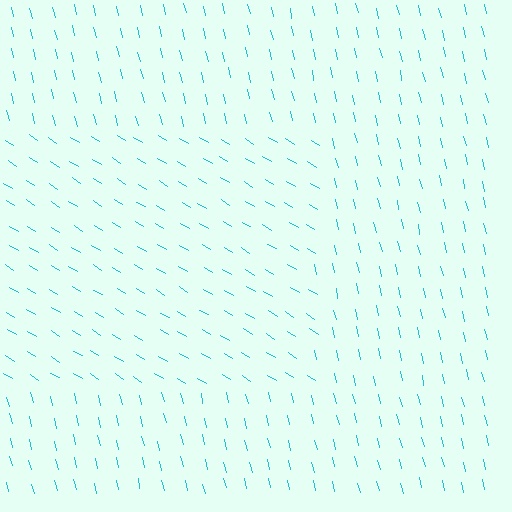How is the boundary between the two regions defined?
The boundary is defined purely by a change in line orientation (approximately 45 degrees difference). All lines are the same color and thickness.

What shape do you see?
I see a rectangle.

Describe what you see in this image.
The image is filled with small cyan line segments. A rectangle region in the image has lines oriented differently from the surrounding lines, creating a visible texture boundary.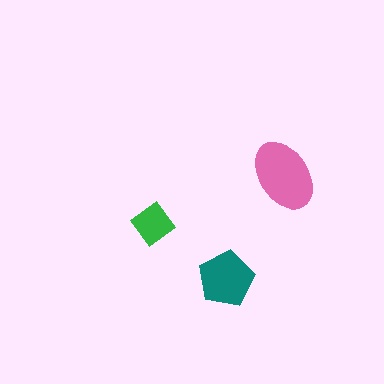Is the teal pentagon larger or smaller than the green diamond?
Larger.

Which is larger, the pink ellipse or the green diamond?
The pink ellipse.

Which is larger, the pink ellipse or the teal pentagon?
The pink ellipse.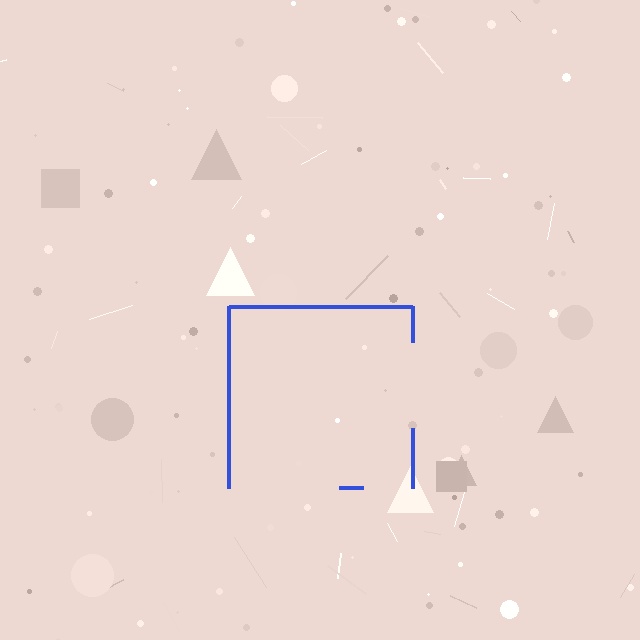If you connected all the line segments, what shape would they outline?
They would outline a square.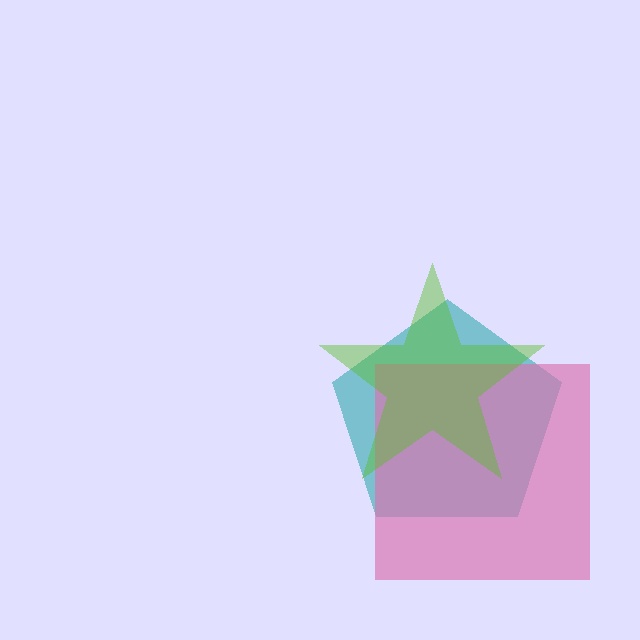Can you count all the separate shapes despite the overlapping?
Yes, there are 3 separate shapes.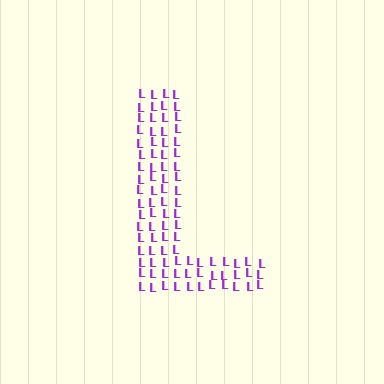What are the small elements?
The small elements are letter L's.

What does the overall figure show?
The overall figure shows the letter L.